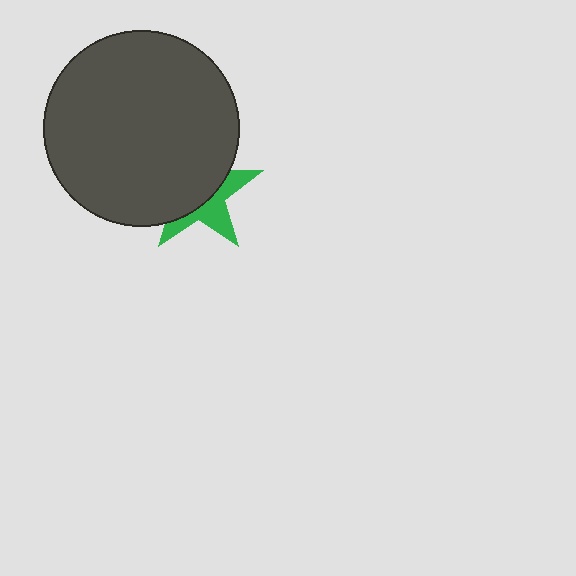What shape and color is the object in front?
The object in front is a dark gray circle.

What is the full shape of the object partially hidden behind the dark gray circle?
The partially hidden object is a green star.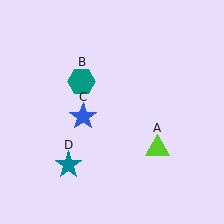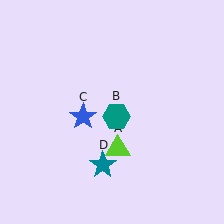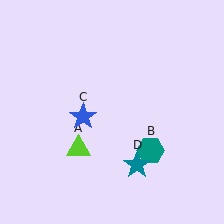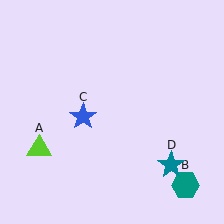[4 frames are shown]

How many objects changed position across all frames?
3 objects changed position: lime triangle (object A), teal hexagon (object B), teal star (object D).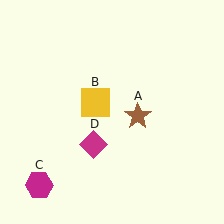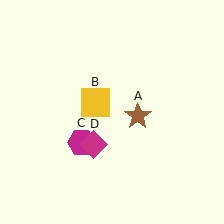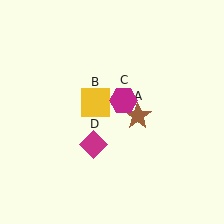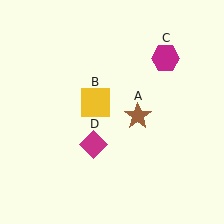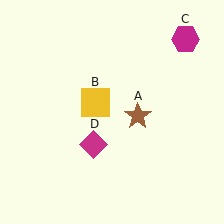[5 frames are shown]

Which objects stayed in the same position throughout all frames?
Brown star (object A) and yellow square (object B) and magenta diamond (object D) remained stationary.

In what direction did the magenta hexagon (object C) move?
The magenta hexagon (object C) moved up and to the right.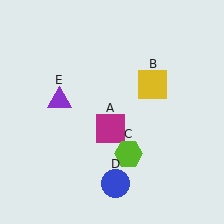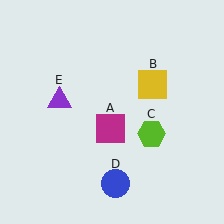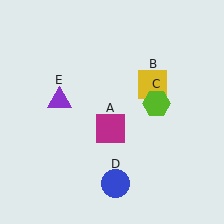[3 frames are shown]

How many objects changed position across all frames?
1 object changed position: lime hexagon (object C).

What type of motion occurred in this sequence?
The lime hexagon (object C) rotated counterclockwise around the center of the scene.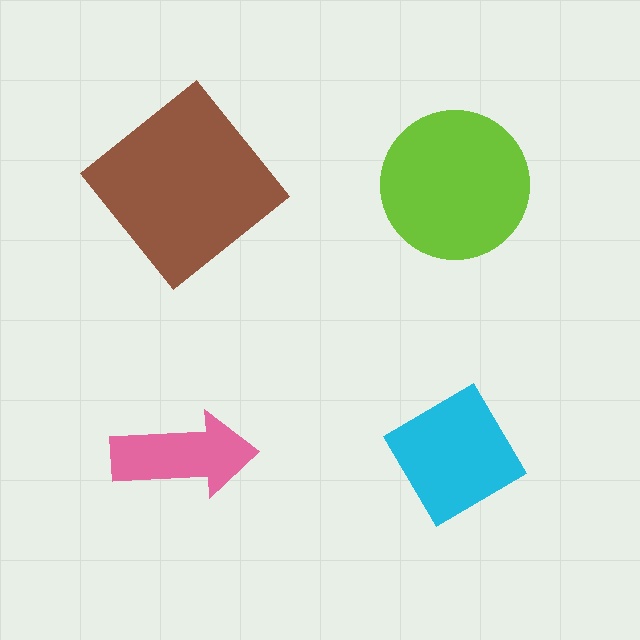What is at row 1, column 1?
A brown diamond.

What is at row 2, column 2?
A cyan diamond.